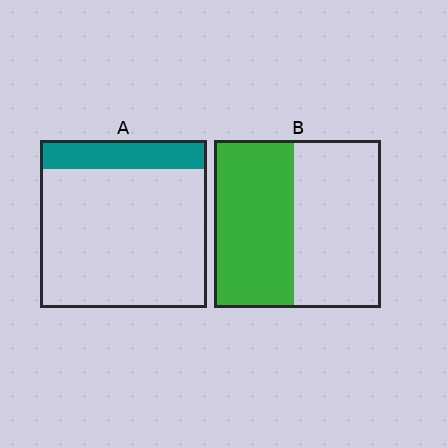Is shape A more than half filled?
No.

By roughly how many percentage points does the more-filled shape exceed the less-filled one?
By roughly 30 percentage points (B over A).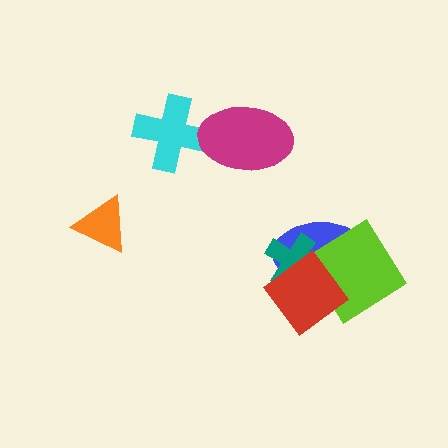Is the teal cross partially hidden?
Yes, it is partially covered by another shape.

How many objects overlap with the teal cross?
2 objects overlap with the teal cross.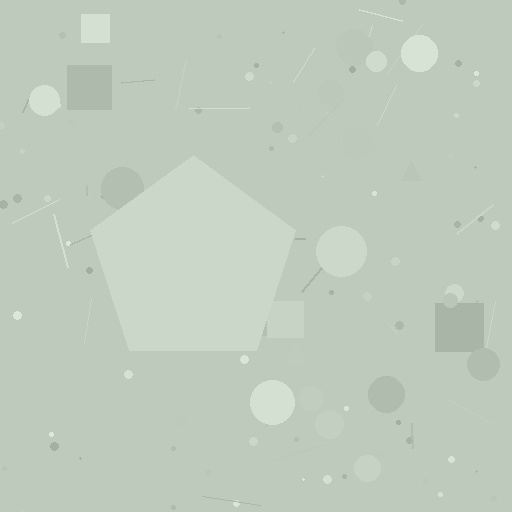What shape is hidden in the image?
A pentagon is hidden in the image.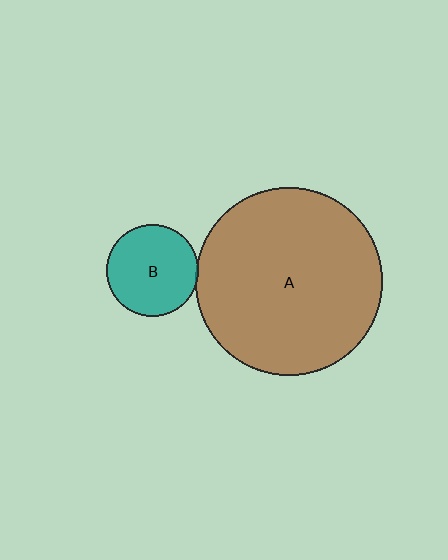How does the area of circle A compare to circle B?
Approximately 4.2 times.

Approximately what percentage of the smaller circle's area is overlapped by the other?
Approximately 5%.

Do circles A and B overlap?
Yes.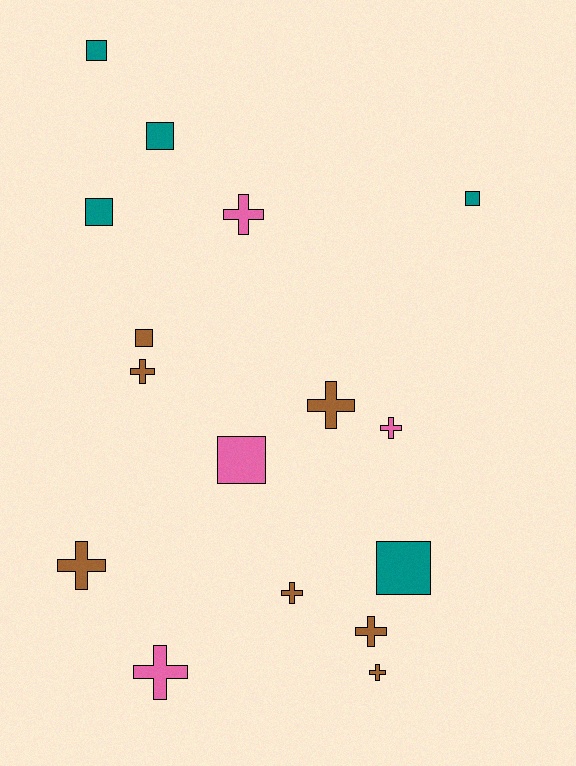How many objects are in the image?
There are 16 objects.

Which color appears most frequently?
Brown, with 7 objects.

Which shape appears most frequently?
Cross, with 9 objects.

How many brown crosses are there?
There are 6 brown crosses.